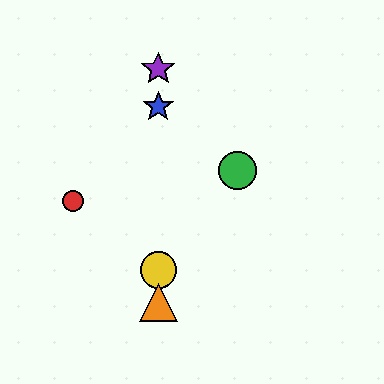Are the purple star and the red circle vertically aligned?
No, the purple star is at x≈158 and the red circle is at x≈73.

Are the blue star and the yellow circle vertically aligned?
Yes, both are at x≈158.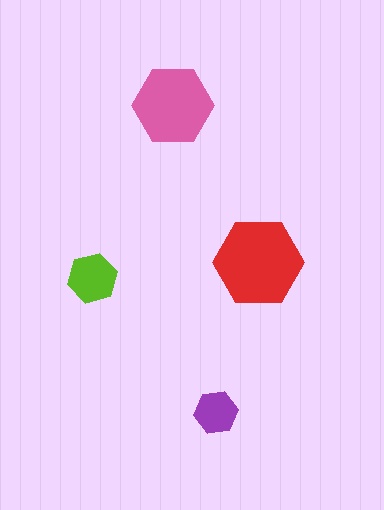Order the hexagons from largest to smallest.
the red one, the pink one, the lime one, the purple one.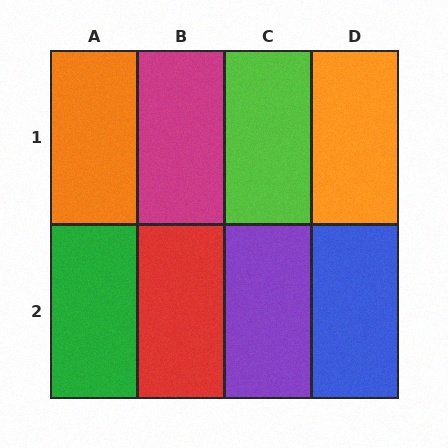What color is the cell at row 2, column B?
Red.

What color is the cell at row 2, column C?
Purple.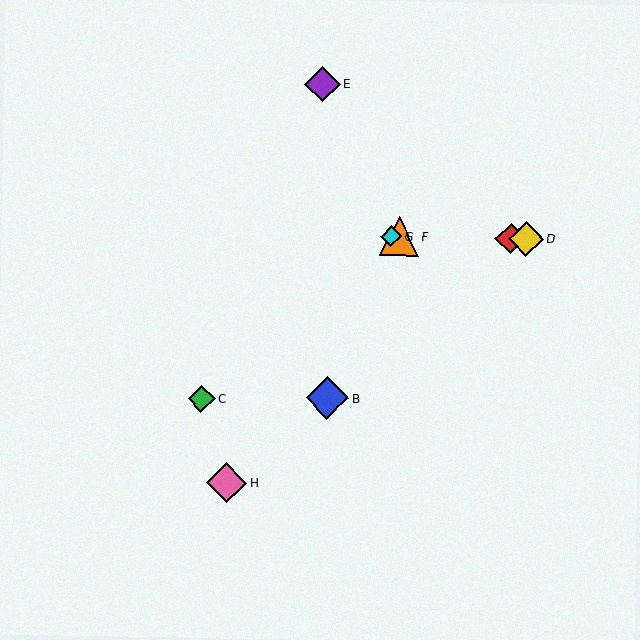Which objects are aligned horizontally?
Objects A, D, F, G are aligned horizontally.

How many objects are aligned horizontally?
4 objects (A, D, F, G) are aligned horizontally.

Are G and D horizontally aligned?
Yes, both are at y≈237.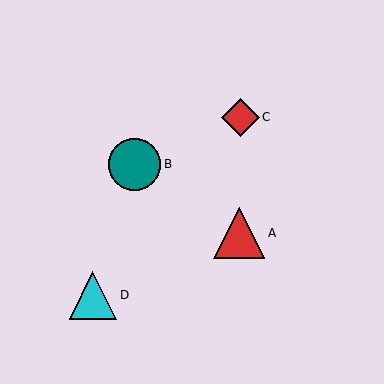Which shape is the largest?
The teal circle (labeled B) is the largest.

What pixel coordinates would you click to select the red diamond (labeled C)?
Click at (240, 117) to select the red diamond C.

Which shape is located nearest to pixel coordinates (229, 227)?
The red triangle (labeled A) at (239, 233) is nearest to that location.